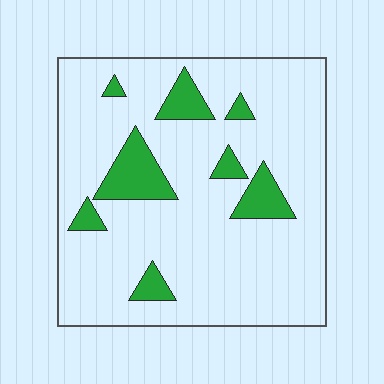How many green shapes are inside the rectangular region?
8.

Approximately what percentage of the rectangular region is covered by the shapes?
Approximately 15%.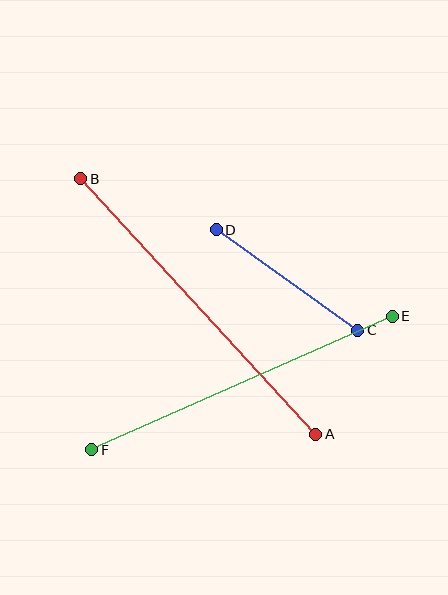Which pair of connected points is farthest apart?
Points A and B are farthest apart.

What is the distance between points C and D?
The distance is approximately 173 pixels.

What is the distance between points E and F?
The distance is approximately 329 pixels.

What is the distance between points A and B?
The distance is approximately 347 pixels.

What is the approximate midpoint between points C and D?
The midpoint is at approximately (287, 280) pixels.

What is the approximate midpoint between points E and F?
The midpoint is at approximately (242, 383) pixels.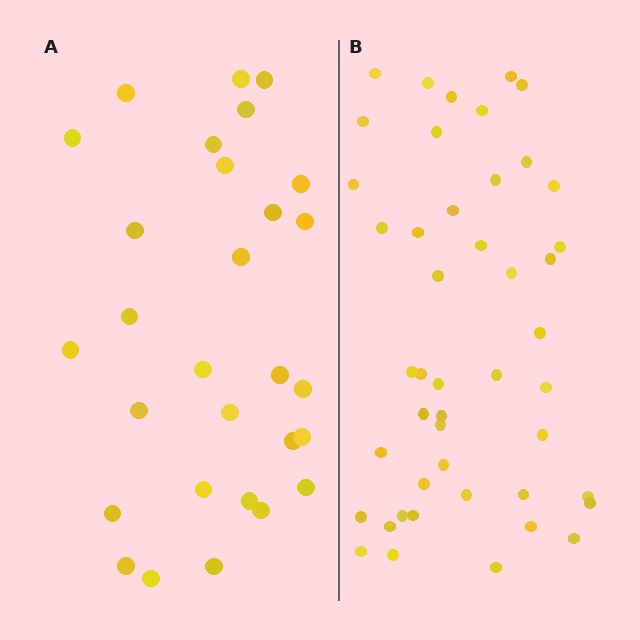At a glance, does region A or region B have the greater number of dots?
Region B (the right region) has more dots.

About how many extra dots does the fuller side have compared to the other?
Region B has approximately 15 more dots than region A.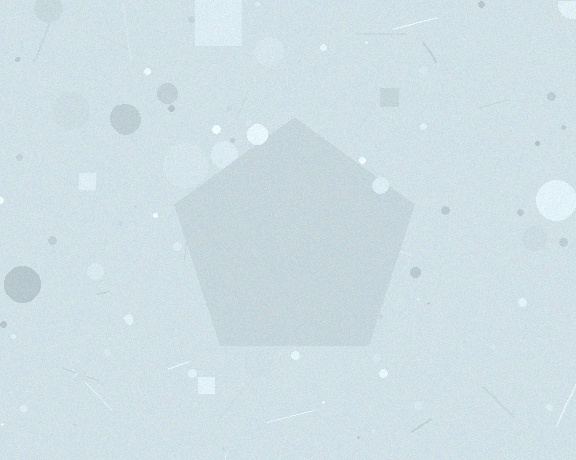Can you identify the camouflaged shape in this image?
The camouflaged shape is a pentagon.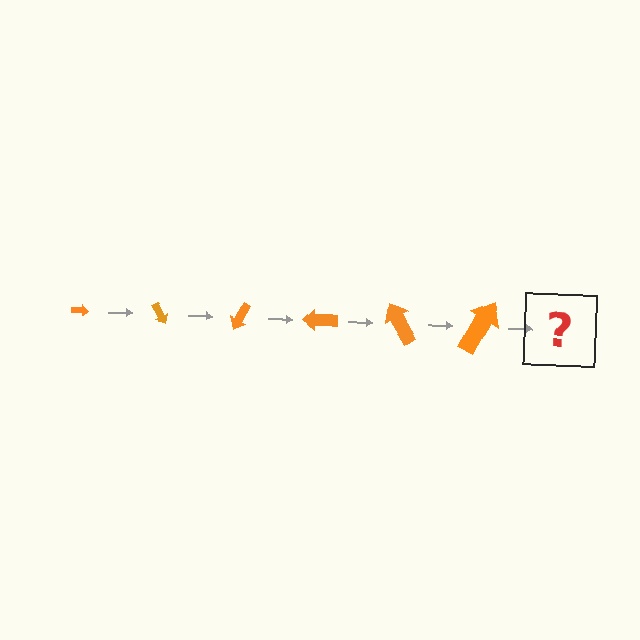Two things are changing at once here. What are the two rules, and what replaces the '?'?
The two rules are that the arrow grows larger each step and it rotates 60 degrees each step. The '?' should be an arrow, larger than the previous one and rotated 360 degrees from the start.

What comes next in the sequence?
The next element should be an arrow, larger than the previous one and rotated 360 degrees from the start.